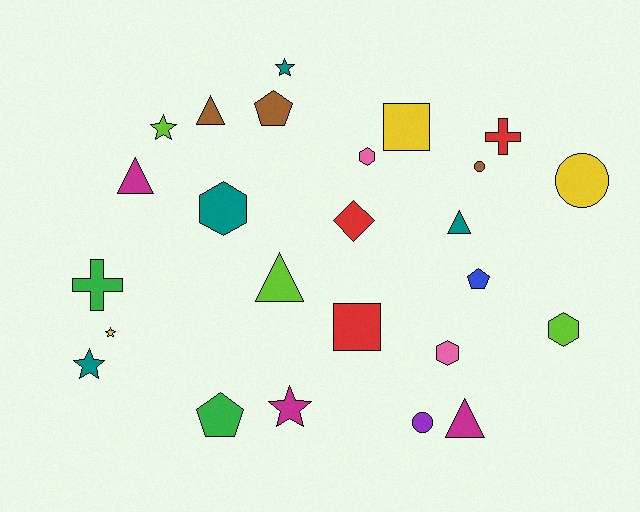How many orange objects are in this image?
There are no orange objects.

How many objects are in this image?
There are 25 objects.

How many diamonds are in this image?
There is 1 diamond.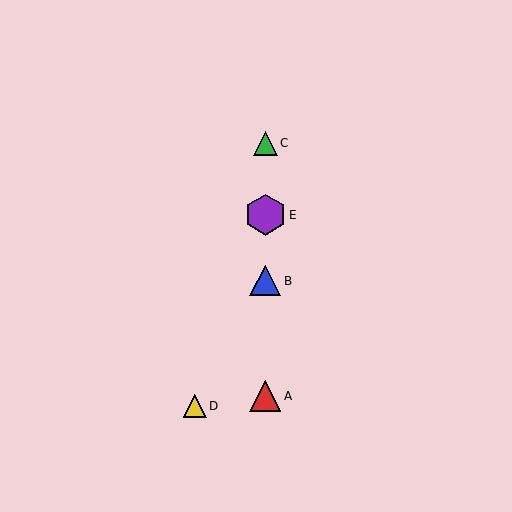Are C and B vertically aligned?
Yes, both are at x≈265.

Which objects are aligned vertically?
Objects A, B, C, E are aligned vertically.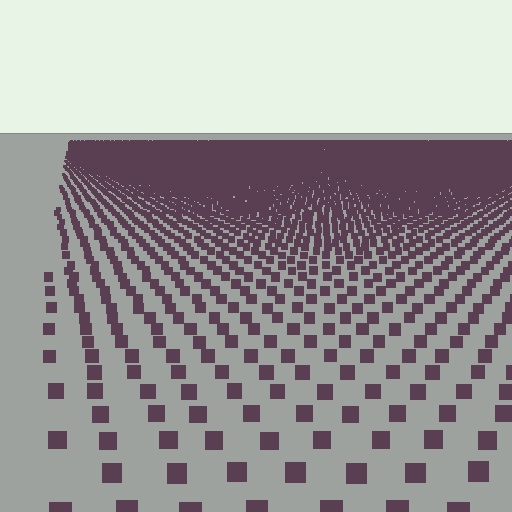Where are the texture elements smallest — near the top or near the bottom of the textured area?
Near the top.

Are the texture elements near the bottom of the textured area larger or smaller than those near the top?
Larger. Near the bottom, elements are closer to the viewer and appear at a bigger on-screen size.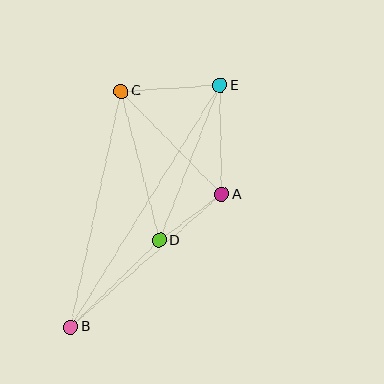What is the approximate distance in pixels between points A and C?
The distance between A and C is approximately 144 pixels.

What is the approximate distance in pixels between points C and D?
The distance between C and D is approximately 154 pixels.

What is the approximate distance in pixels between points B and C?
The distance between B and C is approximately 241 pixels.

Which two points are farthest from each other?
Points B and E are farthest from each other.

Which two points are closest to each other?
Points A and D are closest to each other.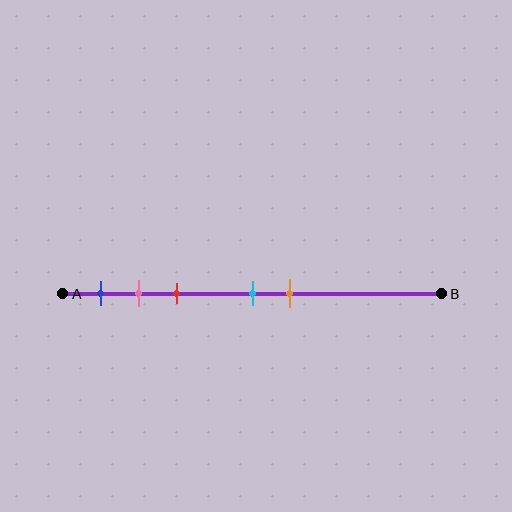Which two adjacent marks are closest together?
The pink and red marks are the closest adjacent pair.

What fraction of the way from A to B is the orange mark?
The orange mark is approximately 60% (0.6) of the way from A to B.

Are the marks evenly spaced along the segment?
No, the marks are not evenly spaced.